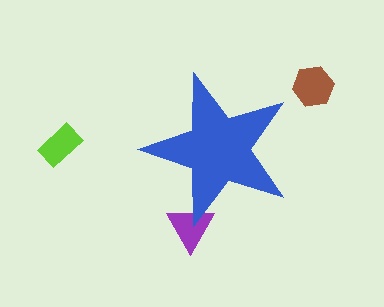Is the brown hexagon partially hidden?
No, the brown hexagon is fully visible.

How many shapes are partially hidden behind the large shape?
1 shape is partially hidden.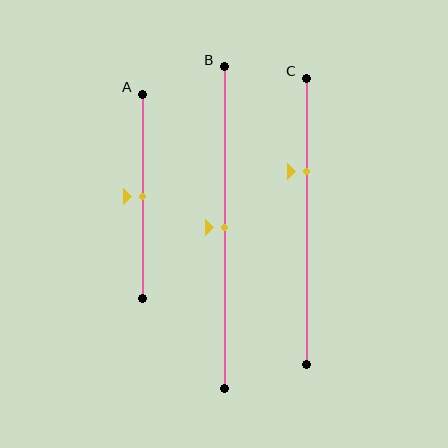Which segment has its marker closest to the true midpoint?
Segment A has its marker closest to the true midpoint.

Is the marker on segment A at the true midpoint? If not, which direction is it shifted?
Yes, the marker on segment A is at the true midpoint.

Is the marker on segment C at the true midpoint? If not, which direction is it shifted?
No, the marker on segment C is shifted upward by about 17% of the segment length.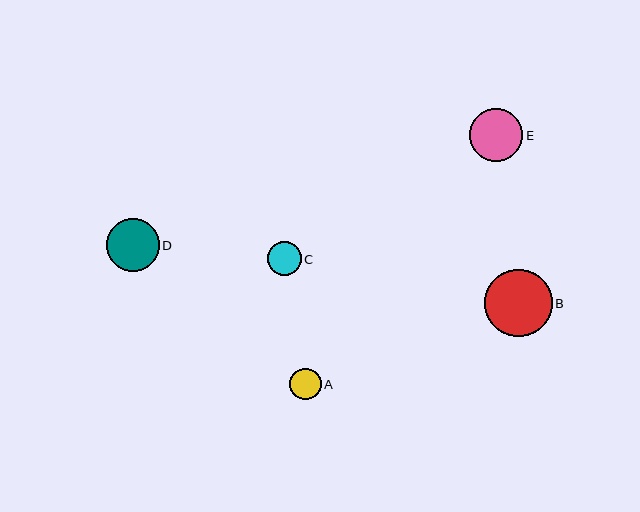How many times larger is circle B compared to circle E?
Circle B is approximately 1.3 times the size of circle E.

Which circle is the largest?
Circle B is the largest with a size of approximately 68 pixels.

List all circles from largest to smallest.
From largest to smallest: B, E, D, C, A.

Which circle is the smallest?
Circle A is the smallest with a size of approximately 31 pixels.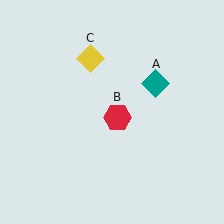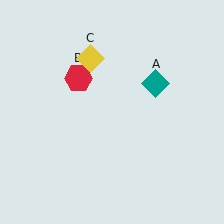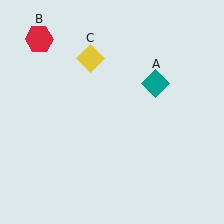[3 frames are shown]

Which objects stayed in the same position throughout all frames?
Teal diamond (object A) and yellow diamond (object C) remained stationary.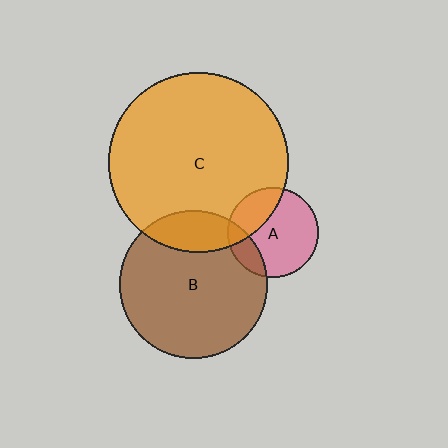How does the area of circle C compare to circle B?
Approximately 1.5 times.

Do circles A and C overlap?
Yes.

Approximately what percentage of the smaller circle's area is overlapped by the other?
Approximately 30%.